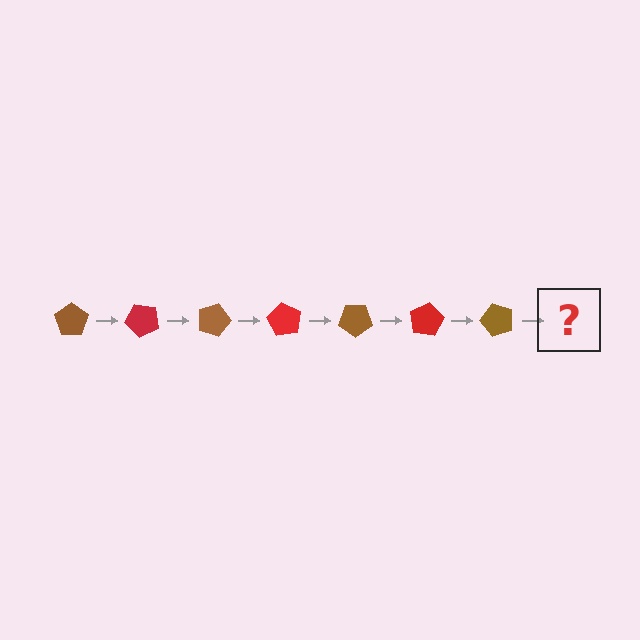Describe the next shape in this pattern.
It should be a red pentagon, rotated 315 degrees from the start.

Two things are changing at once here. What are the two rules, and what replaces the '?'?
The two rules are that it rotates 45 degrees each step and the color cycles through brown and red. The '?' should be a red pentagon, rotated 315 degrees from the start.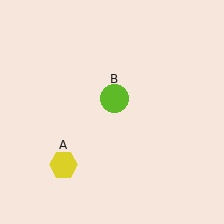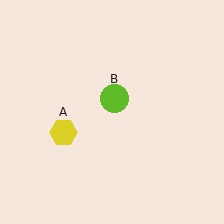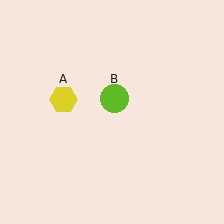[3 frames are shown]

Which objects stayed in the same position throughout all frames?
Lime circle (object B) remained stationary.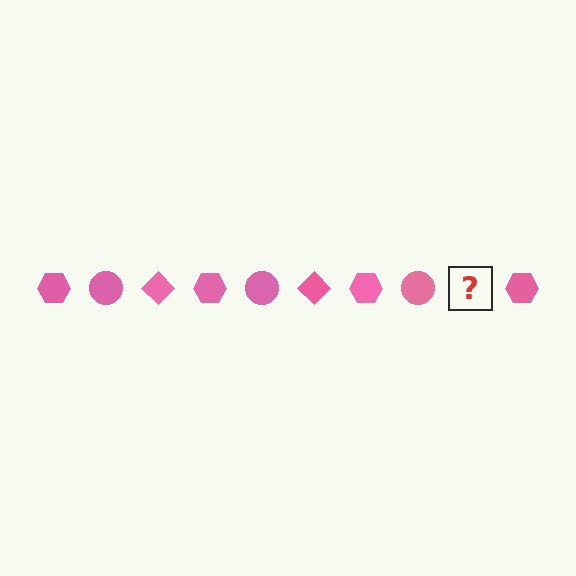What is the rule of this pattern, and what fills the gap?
The rule is that the pattern cycles through hexagon, circle, diamond shapes in pink. The gap should be filled with a pink diamond.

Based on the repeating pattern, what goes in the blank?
The blank should be a pink diamond.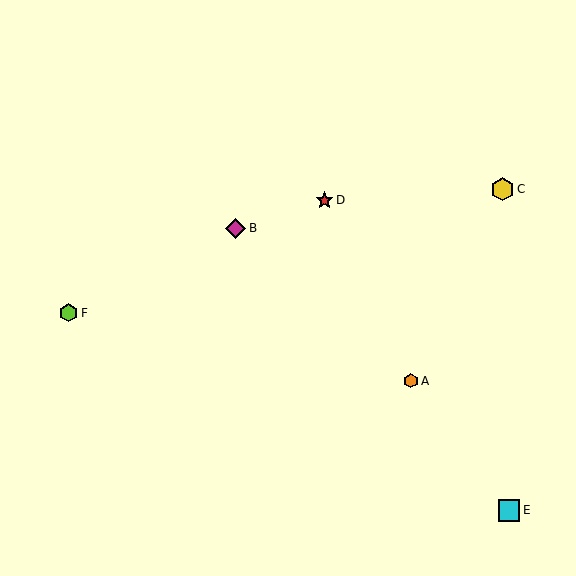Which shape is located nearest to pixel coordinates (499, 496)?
The cyan square (labeled E) at (509, 510) is nearest to that location.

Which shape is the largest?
The yellow hexagon (labeled C) is the largest.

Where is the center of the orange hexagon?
The center of the orange hexagon is at (411, 381).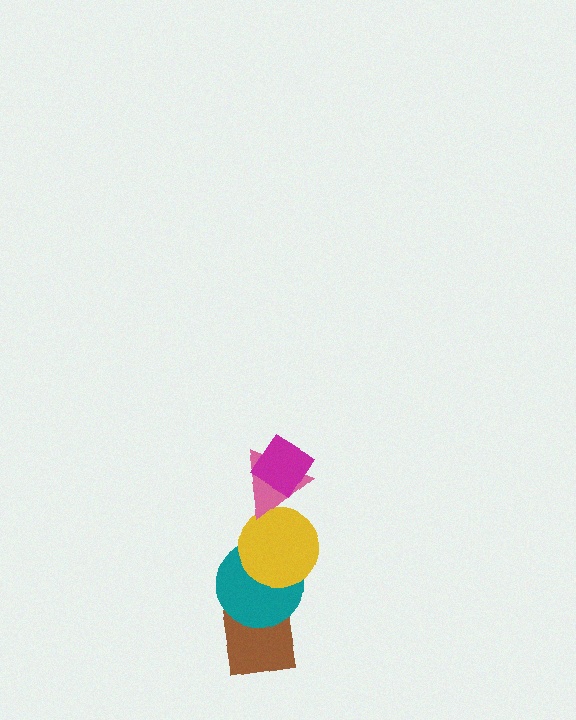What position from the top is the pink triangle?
The pink triangle is 2nd from the top.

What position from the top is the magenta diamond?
The magenta diamond is 1st from the top.